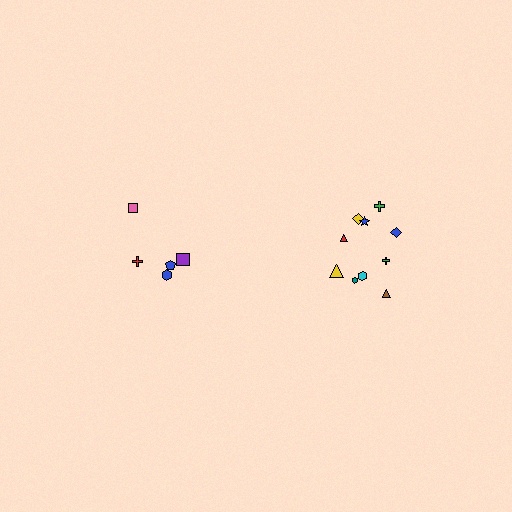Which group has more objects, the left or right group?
The right group.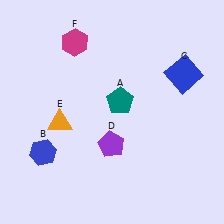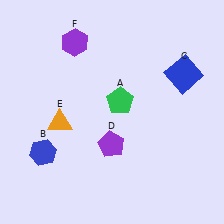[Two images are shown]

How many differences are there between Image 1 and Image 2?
There are 2 differences between the two images.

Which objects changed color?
A changed from teal to green. F changed from magenta to purple.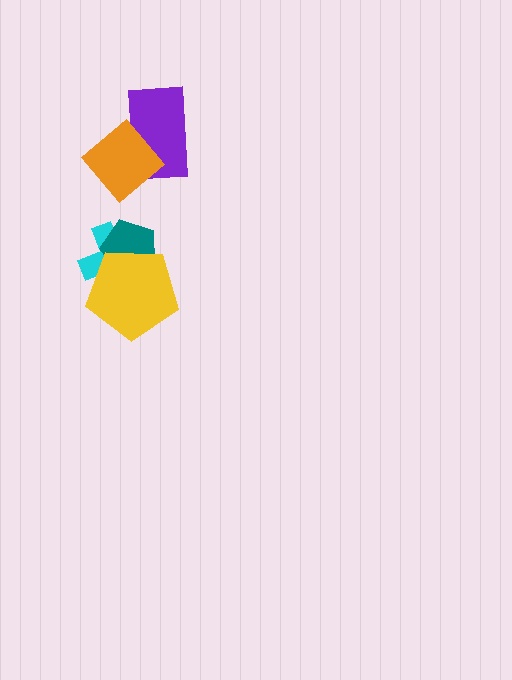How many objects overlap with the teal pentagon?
2 objects overlap with the teal pentagon.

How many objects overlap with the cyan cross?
2 objects overlap with the cyan cross.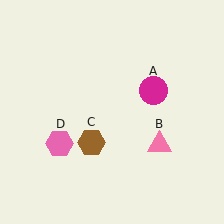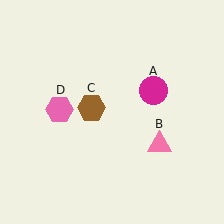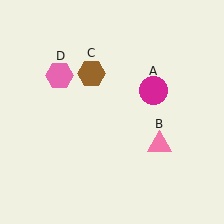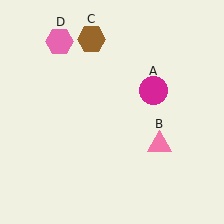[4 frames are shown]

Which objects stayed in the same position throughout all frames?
Magenta circle (object A) and pink triangle (object B) remained stationary.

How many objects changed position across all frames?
2 objects changed position: brown hexagon (object C), pink hexagon (object D).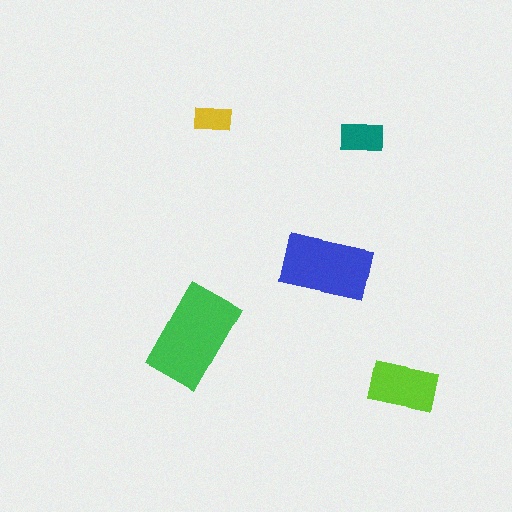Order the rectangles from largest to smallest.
the green one, the blue one, the lime one, the teal one, the yellow one.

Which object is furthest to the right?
The lime rectangle is rightmost.